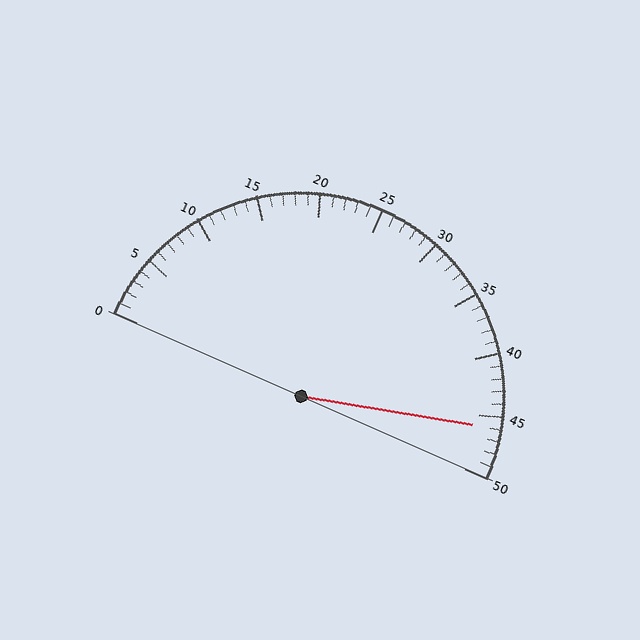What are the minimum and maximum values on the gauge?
The gauge ranges from 0 to 50.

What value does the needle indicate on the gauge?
The needle indicates approximately 46.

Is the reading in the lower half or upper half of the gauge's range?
The reading is in the upper half of the range (0 to 50).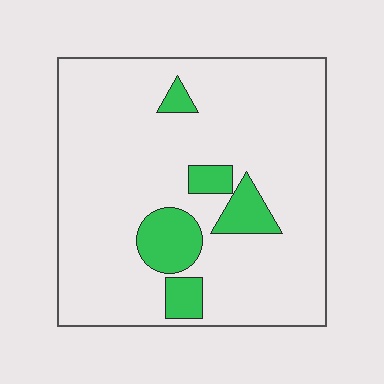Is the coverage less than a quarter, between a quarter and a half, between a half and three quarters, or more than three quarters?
Less than a quarter.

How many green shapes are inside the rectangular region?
5.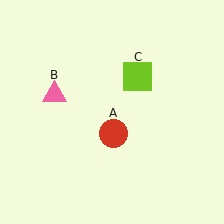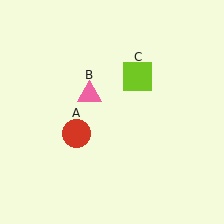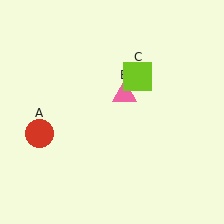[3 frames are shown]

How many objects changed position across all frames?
2 objects changed position: red circle (object A), pink triangle (object B).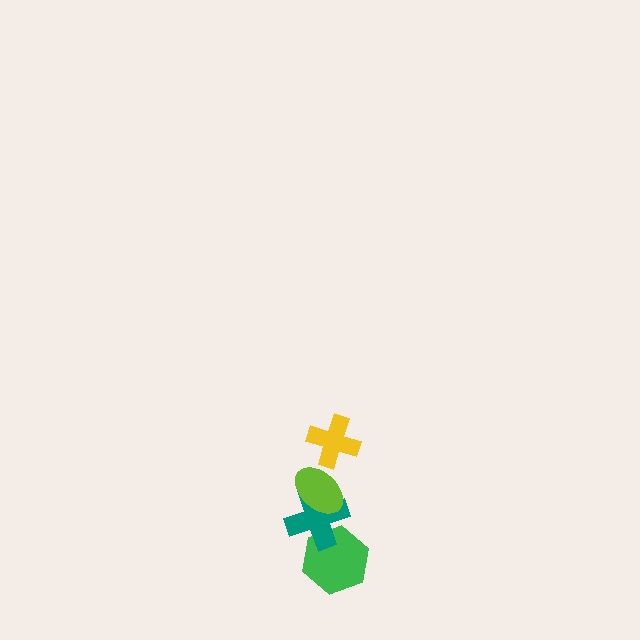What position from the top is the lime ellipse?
The lime ellipse is 2nd from the top.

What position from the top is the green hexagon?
The green hexagon is 4th from the top.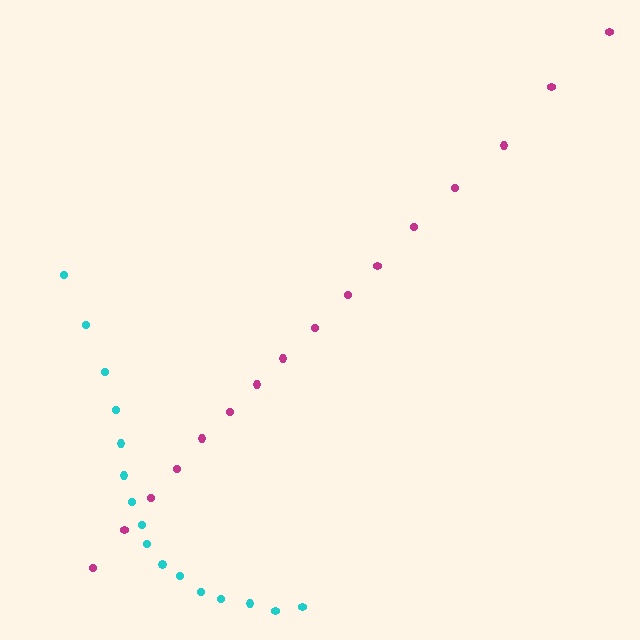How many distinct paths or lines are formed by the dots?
There are 2 distinct paths.